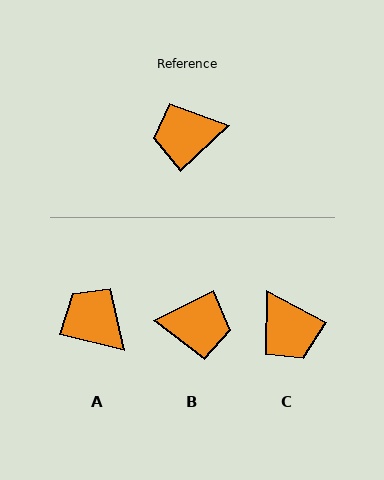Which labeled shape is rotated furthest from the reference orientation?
B, about 163 degrees away.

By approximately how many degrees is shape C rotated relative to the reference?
Approximately 109 degrees counter-clockwise.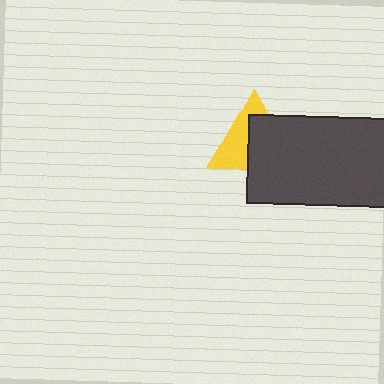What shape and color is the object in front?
The object in front is a dark gray rectangle.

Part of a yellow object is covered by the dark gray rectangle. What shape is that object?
It is a triangle.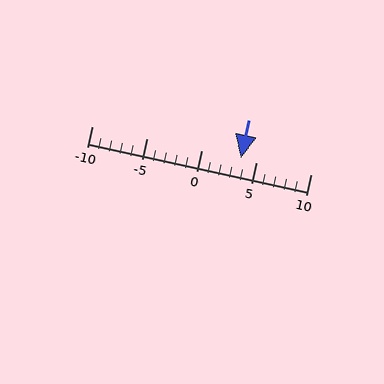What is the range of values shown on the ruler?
The ruler shows values from -10 to 10.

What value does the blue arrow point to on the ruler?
The blue arrow points to approximately 4.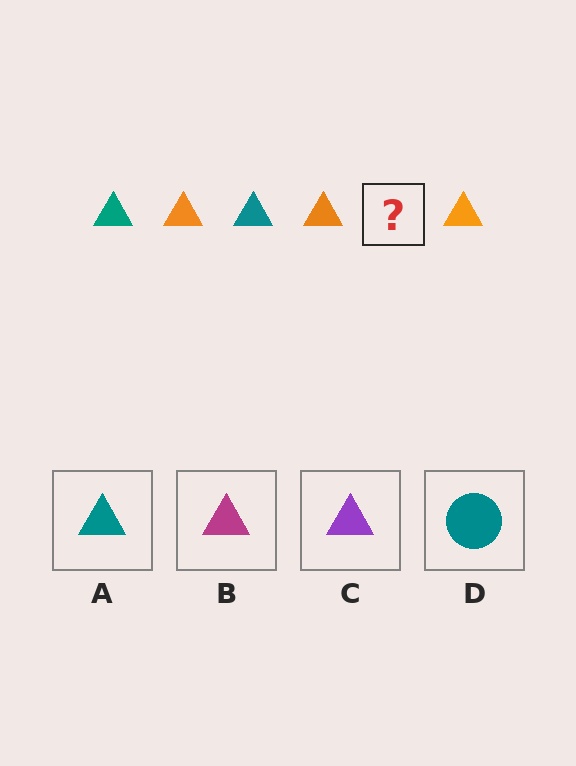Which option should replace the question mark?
Option A.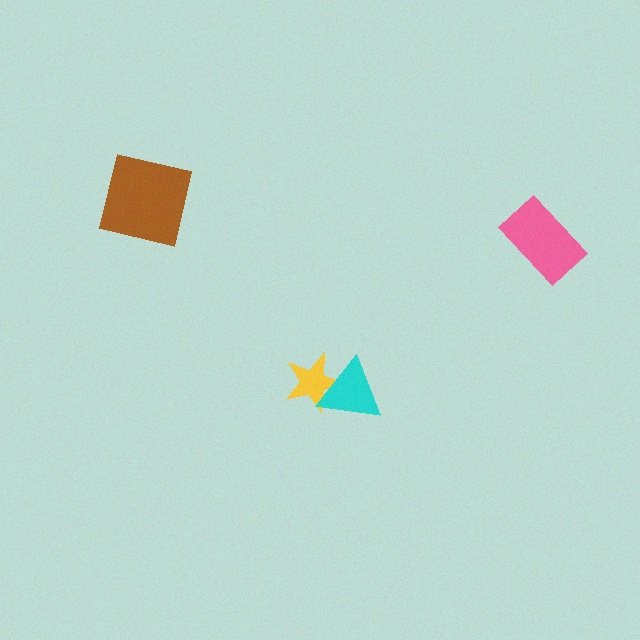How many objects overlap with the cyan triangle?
1 object overlaps with the cyan triangle.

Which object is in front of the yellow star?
The cyan triangle is in front of the yellow star.